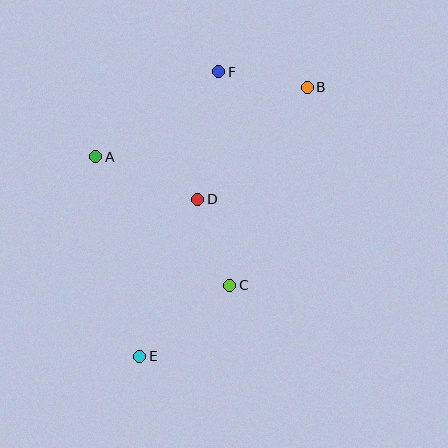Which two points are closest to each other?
Points B and F are closest to each other.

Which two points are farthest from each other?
Points B and E are farthest from each other.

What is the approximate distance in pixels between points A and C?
The distance between A and C is approximately 185 pixels.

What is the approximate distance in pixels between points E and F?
The distance between E and F is approximately 296 pixels.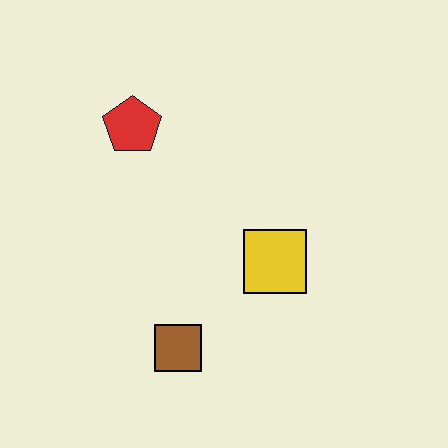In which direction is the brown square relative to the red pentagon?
The brown square is below the red pentagon.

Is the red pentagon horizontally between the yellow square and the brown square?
No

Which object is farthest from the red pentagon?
The brown square is farthest from the red pentagon.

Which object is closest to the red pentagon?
The yellow square is closest to the red pentagon.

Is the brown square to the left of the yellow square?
Yes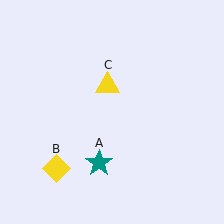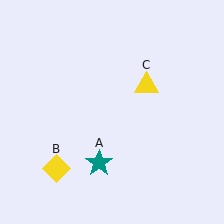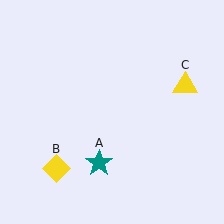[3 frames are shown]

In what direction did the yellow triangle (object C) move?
The yellow triangle (object C) moved right.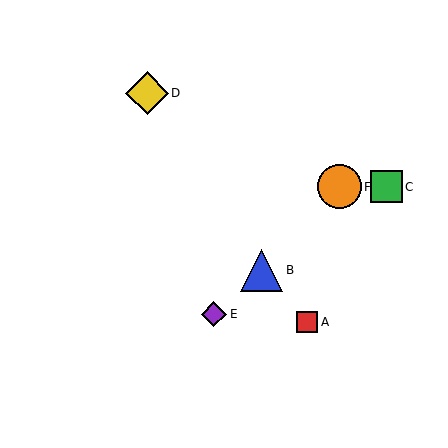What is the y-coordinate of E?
Object E is at y≈314.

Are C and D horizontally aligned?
No, C is at y≈187 and D is at y≈93.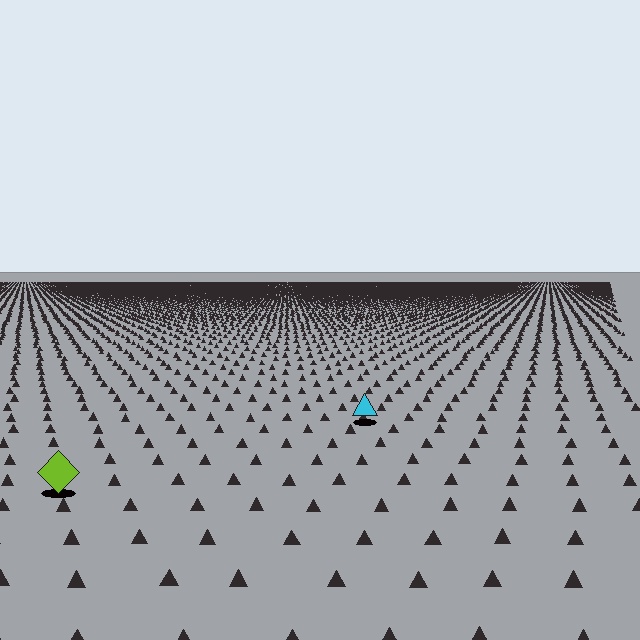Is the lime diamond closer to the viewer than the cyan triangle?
Yes. The lime diamond is closer — you can tell from the texture gradient: the ground texture is coarser near it.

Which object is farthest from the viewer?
The cyan triangle is farthest from the viewer. It appears smaller and the ground texture around it is denser.